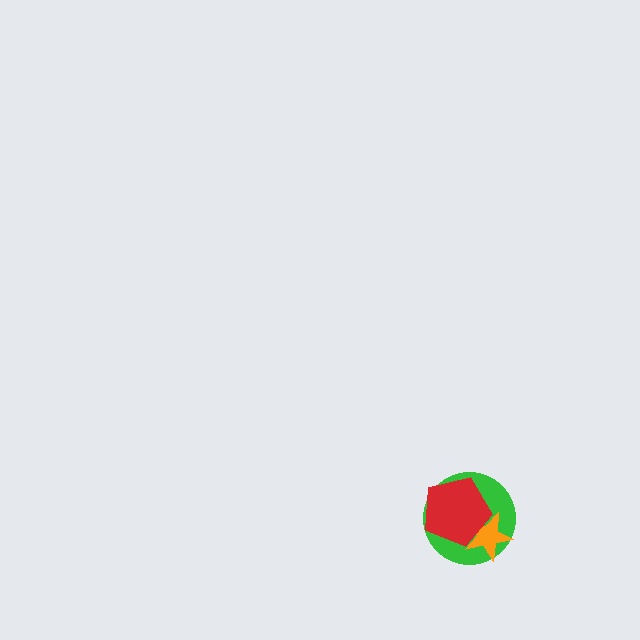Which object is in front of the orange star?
The red pentagon is in front of the orange star.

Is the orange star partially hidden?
Yes, it is partially covered by another shape.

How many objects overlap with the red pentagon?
2 objects overlap with the red pentagon.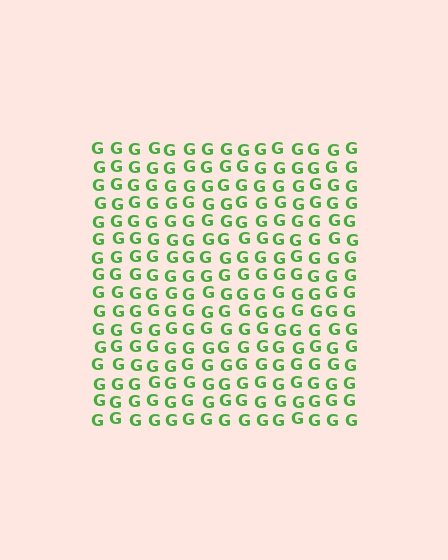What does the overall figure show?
The overall figure shows a square.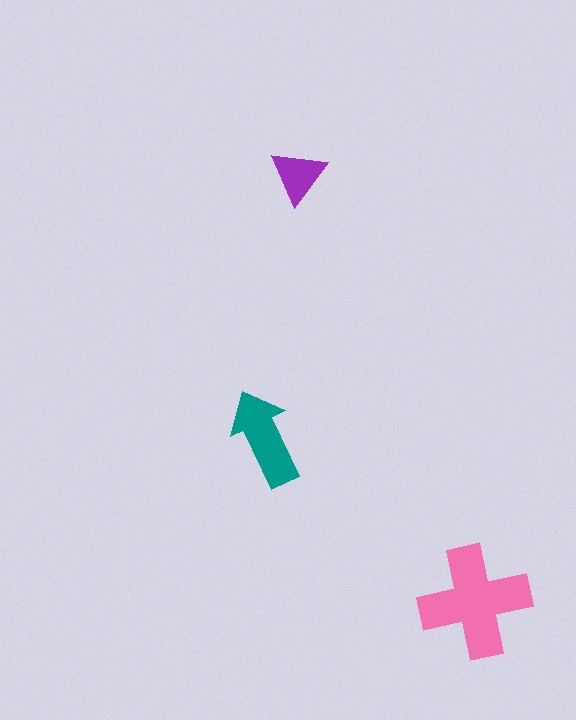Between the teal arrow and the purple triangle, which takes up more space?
The teal arrow.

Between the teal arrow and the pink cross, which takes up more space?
The pink cross.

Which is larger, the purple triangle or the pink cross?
The pink cross.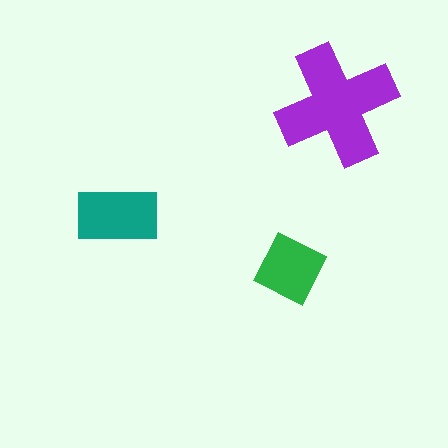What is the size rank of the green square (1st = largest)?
3rd.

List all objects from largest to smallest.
The purple cross, the teal rectangle, the green square.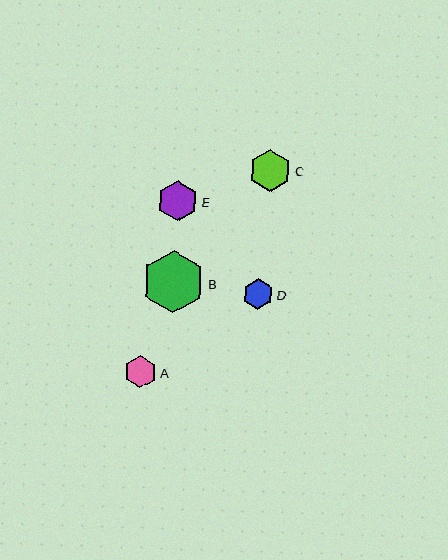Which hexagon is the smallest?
Hexagon D is the smallest with a size of approximately 30 pixels.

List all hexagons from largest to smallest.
From largest to smallest: B, C, E, A, D.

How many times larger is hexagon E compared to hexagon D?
Hexagon E is approximately 1.3 times the size of hexagon D.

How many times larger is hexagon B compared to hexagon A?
Hexagon B is approximately 1.9 times the size of hexagon A.